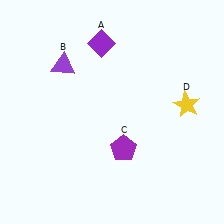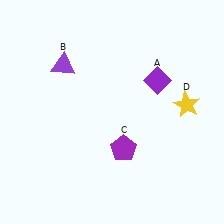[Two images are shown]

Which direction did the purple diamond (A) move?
The purple diamond (A) moved right.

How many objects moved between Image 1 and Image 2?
1 object moved between the two images.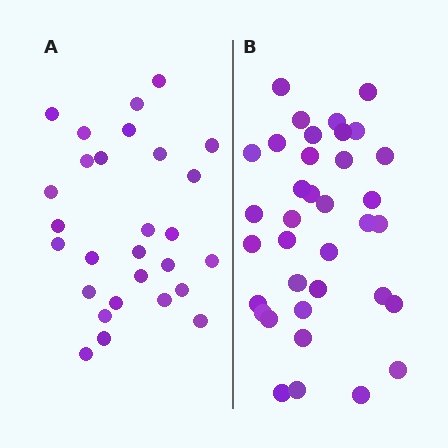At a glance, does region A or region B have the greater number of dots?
Region B (the right region) has more dots.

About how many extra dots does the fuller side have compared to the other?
Region B has roughly 8 or so more dots than region A.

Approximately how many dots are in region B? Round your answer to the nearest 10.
About 40 dots. (The exact count is 36, which rounds to 40.)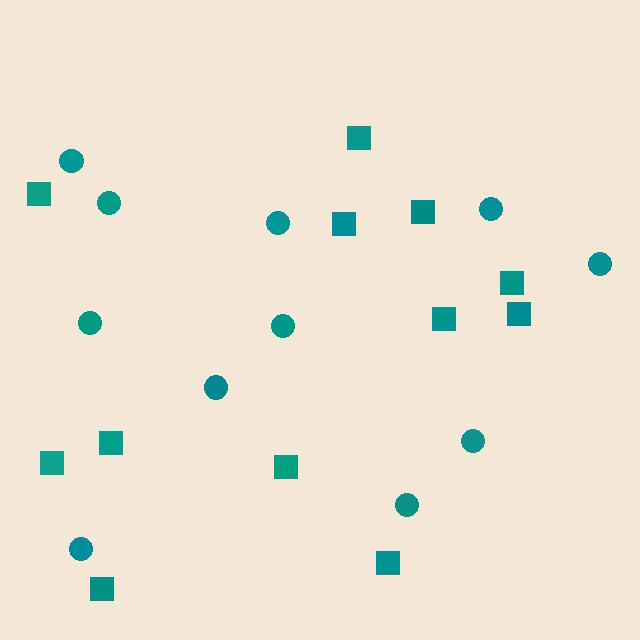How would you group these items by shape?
There are 2 groups: one group of circles (11) and one group of squares (12).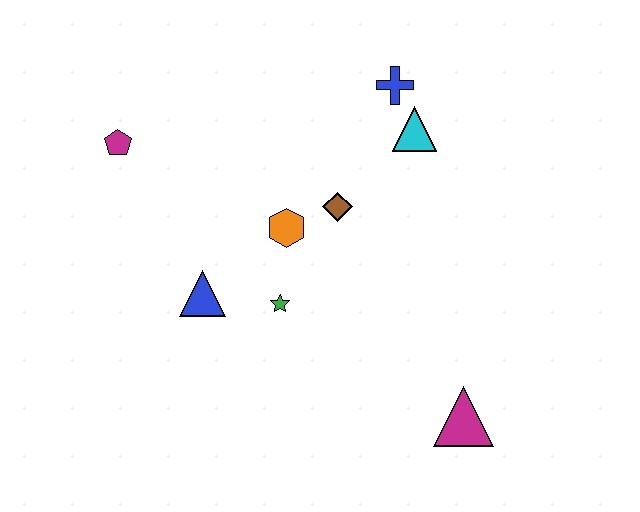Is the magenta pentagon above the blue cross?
No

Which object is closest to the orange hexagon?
The brown diamond is closest to the orange hexagon.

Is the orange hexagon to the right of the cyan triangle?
No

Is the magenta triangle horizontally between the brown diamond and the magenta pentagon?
No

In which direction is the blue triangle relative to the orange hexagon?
The blue triangle is to the left of the orange hexagon.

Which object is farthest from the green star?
The blue cross is farthest from the green star.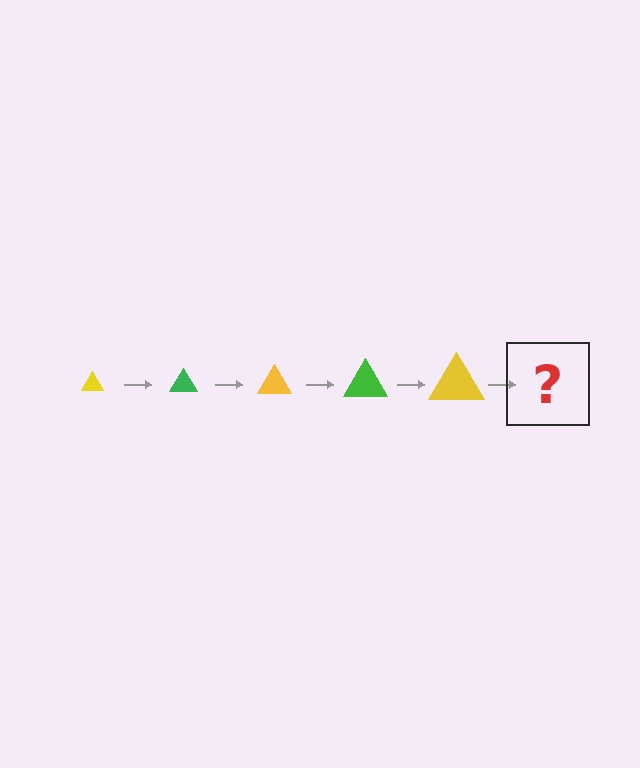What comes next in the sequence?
The next element should be a green triangle, larger than the previous one.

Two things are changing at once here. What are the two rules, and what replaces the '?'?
The two rules are that the triangle grows larger each step and the color cycles through yellow and green. The '?' should be a green triangle, larger than the previous one.